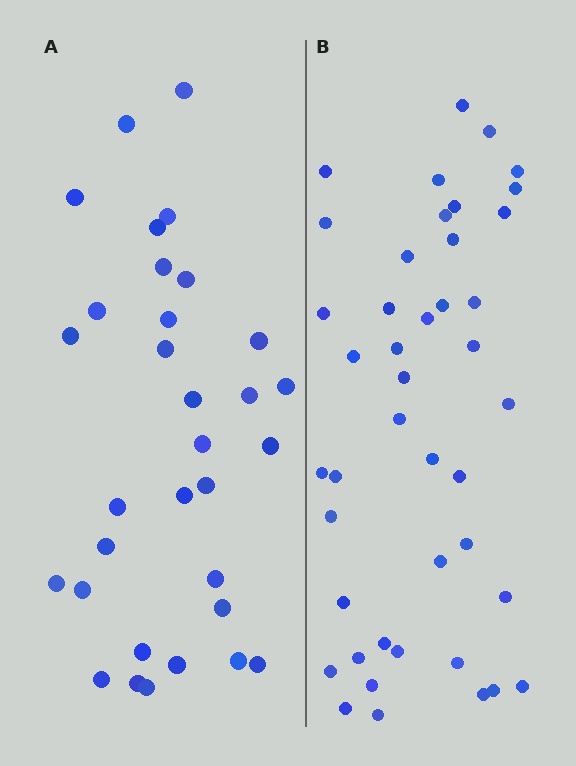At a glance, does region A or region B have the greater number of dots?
Region B (the right region) has more dots.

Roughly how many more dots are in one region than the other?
Region B has roughly 12 or so more dots than region A.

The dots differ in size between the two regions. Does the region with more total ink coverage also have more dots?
No. Region A has more total ink coverage because its dots are larger, but region B actually contains more individual dots. Total area can be misleading — the number of items is what matters here.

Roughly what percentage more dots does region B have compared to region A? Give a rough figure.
About 35% more.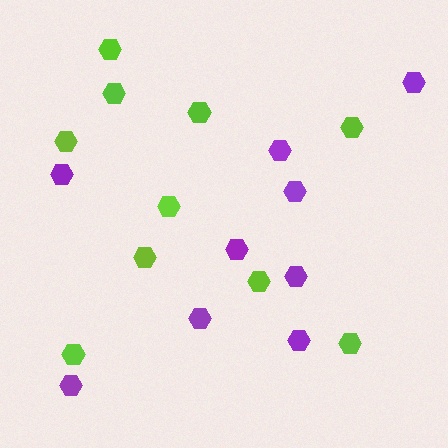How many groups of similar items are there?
There are 2 groups: one group of lime hexagons (10) and one group of purple hexagons (9).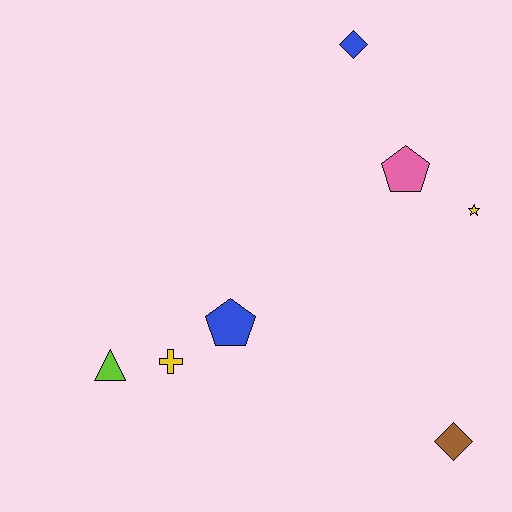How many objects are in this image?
There are 7 objects.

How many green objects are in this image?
There are no green objects.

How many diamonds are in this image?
There are 2 diamonds.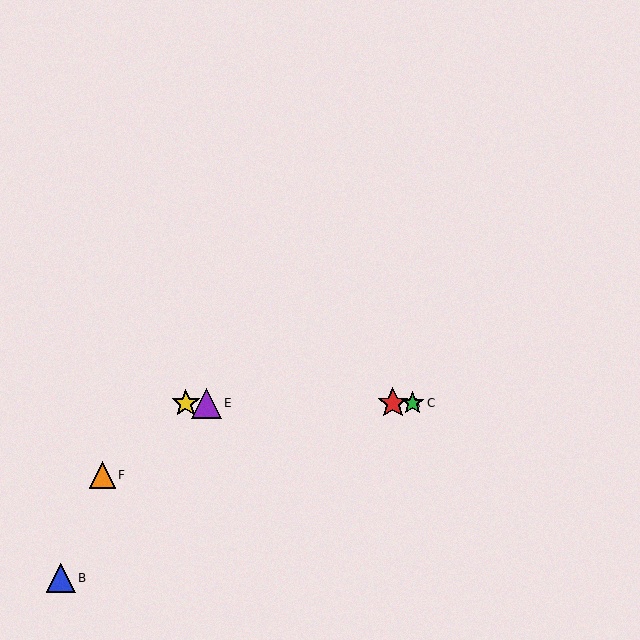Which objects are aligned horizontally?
Objects A, C, D, E are aligned horizontally.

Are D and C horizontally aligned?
Yes, both are at y≈403.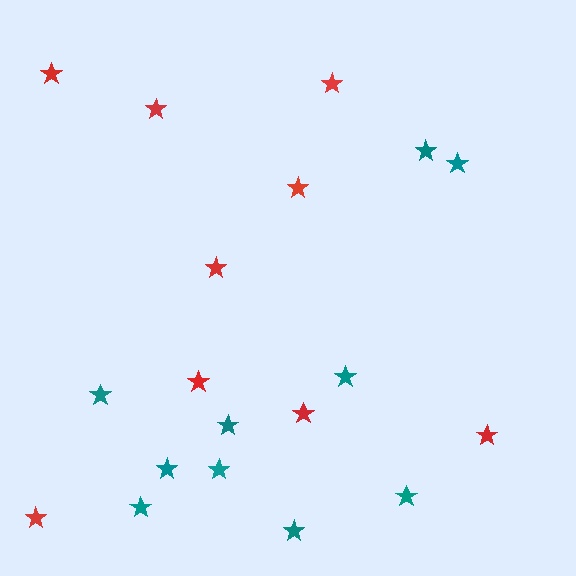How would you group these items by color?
There are 2 groups: one group of teal stars (10) and one group of red stars (9).